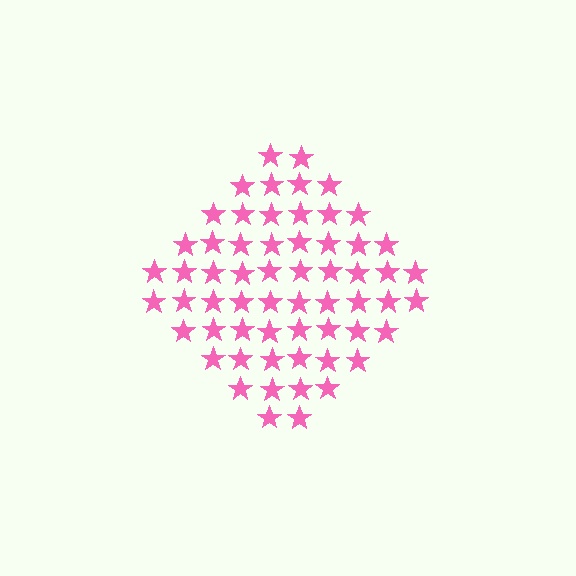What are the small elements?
The small elements are stars.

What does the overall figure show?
The overall figure shows a diamond.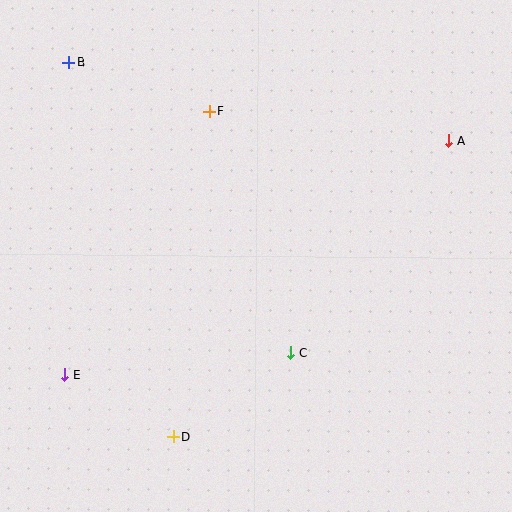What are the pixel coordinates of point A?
Point A is at (449, 141).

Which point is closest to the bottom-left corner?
Point E is closest to the bottom-left corner.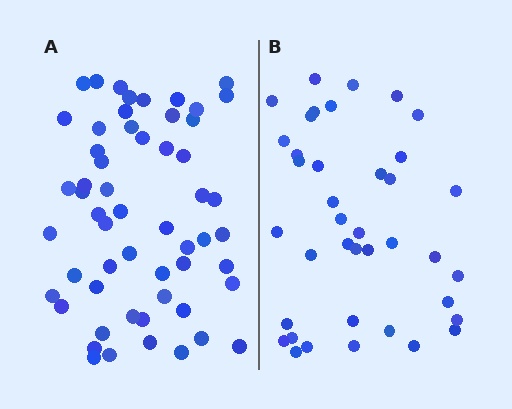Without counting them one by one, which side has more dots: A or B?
Region A (the left region) has more dots.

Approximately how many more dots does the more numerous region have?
Region A has approximately 15 more dots than region B.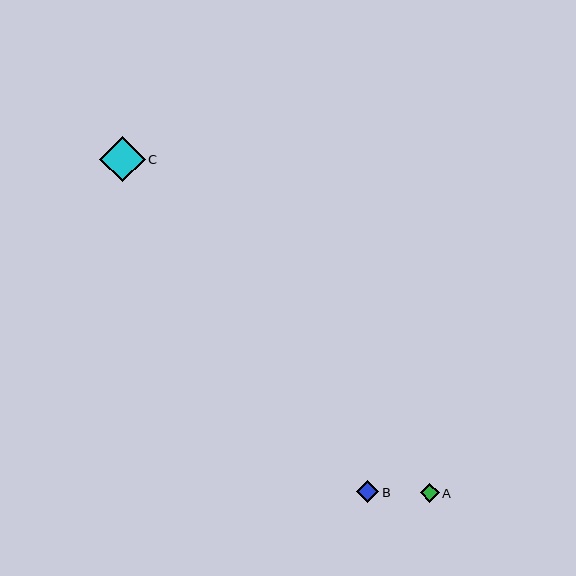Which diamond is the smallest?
Diamond A is the smallest with a size of approximately 19 pixels.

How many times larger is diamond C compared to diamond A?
Diamond C is approximately 2.4 times the size of diamond A.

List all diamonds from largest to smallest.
From largest to smallest: C, B, A.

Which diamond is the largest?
Diamond C is the largest with a size of approximately 45 pixels.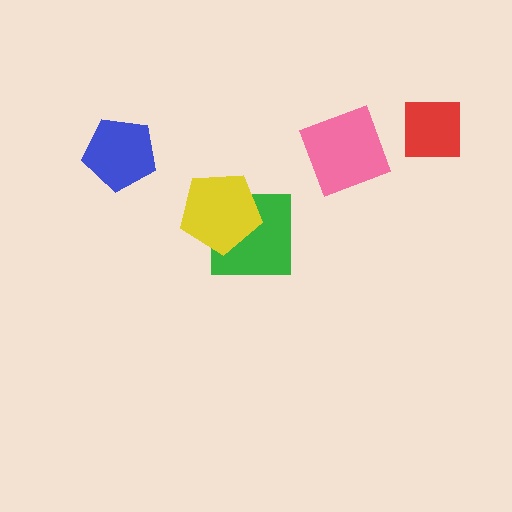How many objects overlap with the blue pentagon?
0 objects overlap with the blue pentagon.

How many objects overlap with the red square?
0 objects overlap with the red square.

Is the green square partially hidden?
Yes, it is partially covered by another shape.